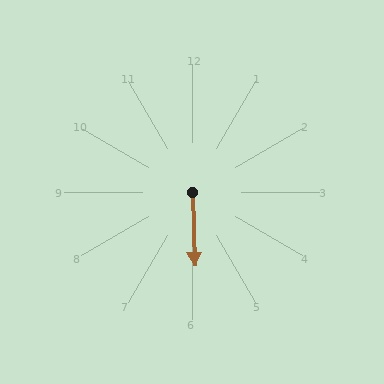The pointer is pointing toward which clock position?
Roughly 6 o'clock.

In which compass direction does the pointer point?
South.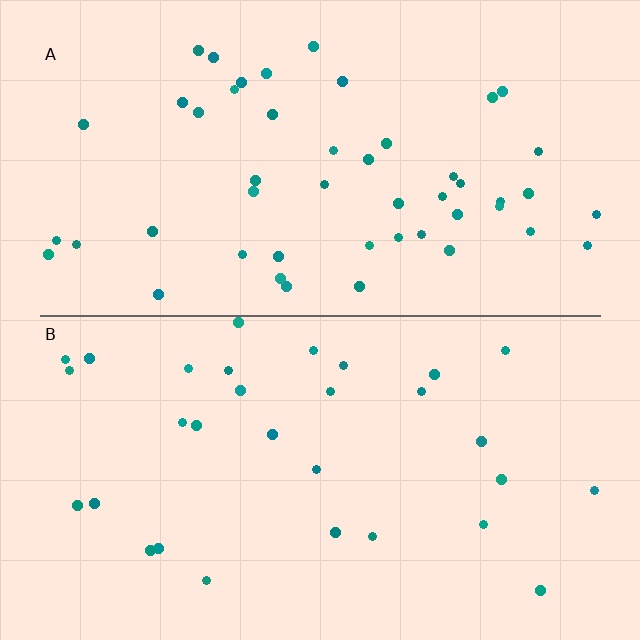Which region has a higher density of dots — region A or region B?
A (the top).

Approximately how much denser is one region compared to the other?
Approximately 1.6× — region A over region B.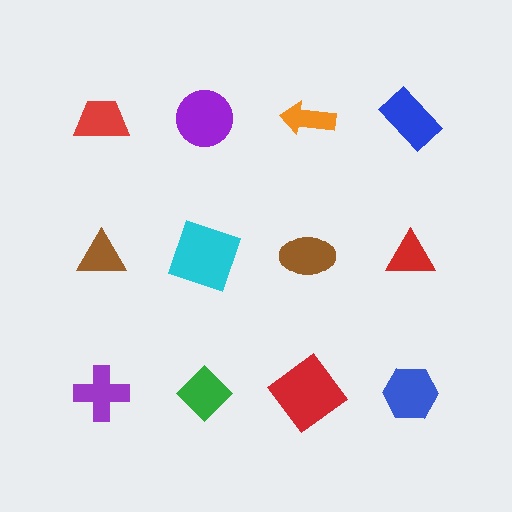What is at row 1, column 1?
A red trapezoid.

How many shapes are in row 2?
4 shapes.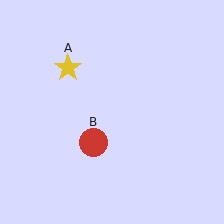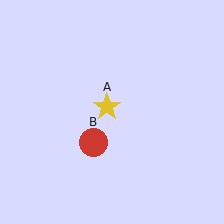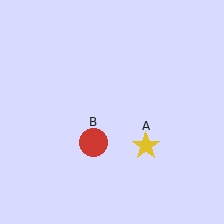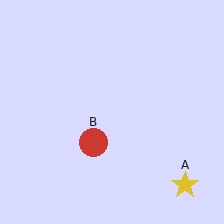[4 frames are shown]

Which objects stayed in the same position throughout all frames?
Red circle (object B) remained stationary.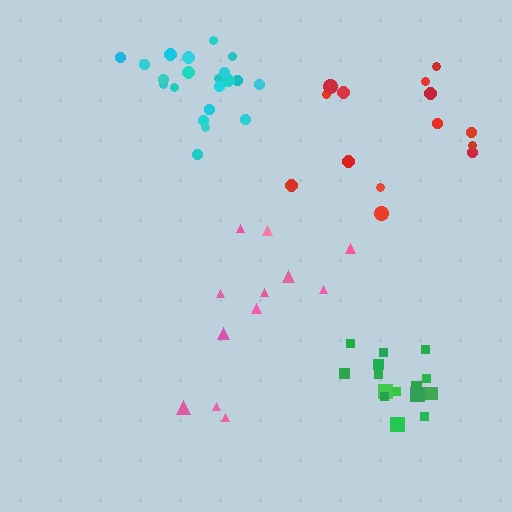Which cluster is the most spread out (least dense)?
Pink.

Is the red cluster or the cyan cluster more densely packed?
Cyan.